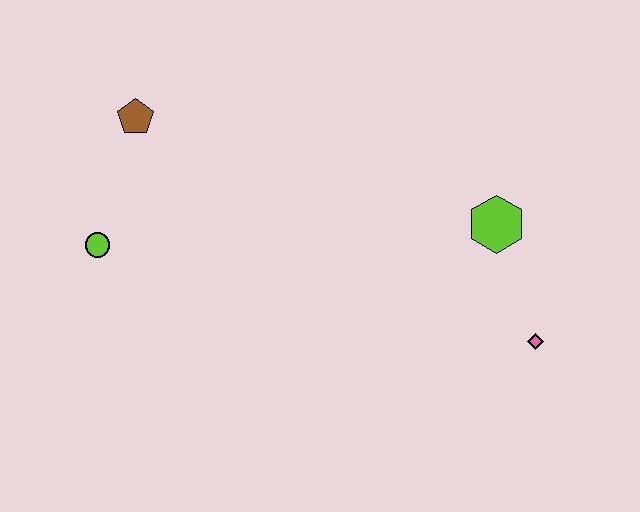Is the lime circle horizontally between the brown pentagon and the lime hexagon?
No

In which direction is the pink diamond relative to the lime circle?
The pink diamond is to the right of the lime circle.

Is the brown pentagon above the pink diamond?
Yes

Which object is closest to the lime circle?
The brown pentagon is closest to the lime circle.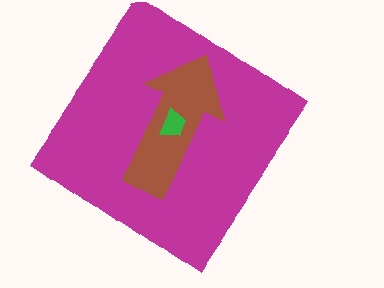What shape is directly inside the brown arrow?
The green trapezoid.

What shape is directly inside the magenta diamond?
The brown arrow.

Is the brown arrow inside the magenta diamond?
Yes.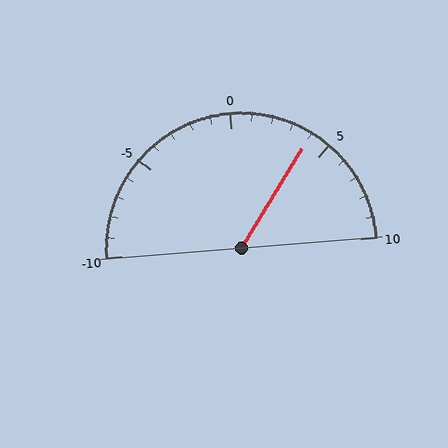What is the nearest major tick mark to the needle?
The nearest major tick mark is 5.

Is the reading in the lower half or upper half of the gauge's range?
The reading is in the upper half of the range (-10 to 10).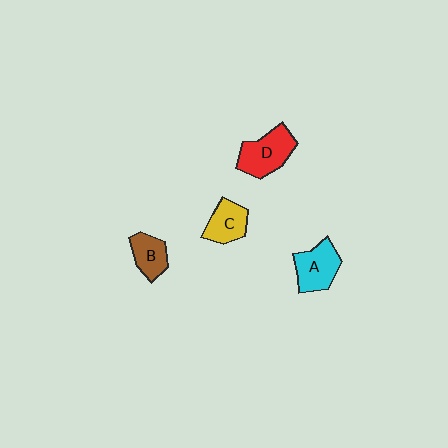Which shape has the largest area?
Shape D (red).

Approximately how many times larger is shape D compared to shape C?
Approximately 1.4 times.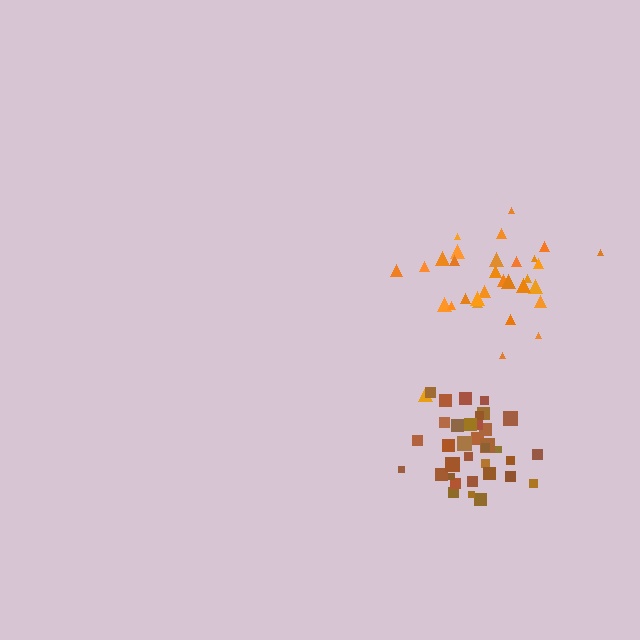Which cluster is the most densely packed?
Brown.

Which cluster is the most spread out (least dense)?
Orange.